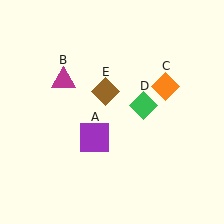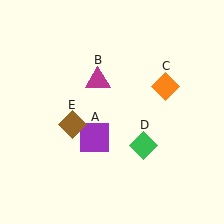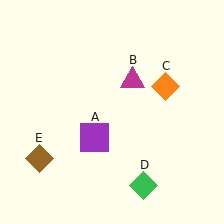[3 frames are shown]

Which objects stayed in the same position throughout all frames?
Purple square (object A) and orange diamond (object C) remained stationary.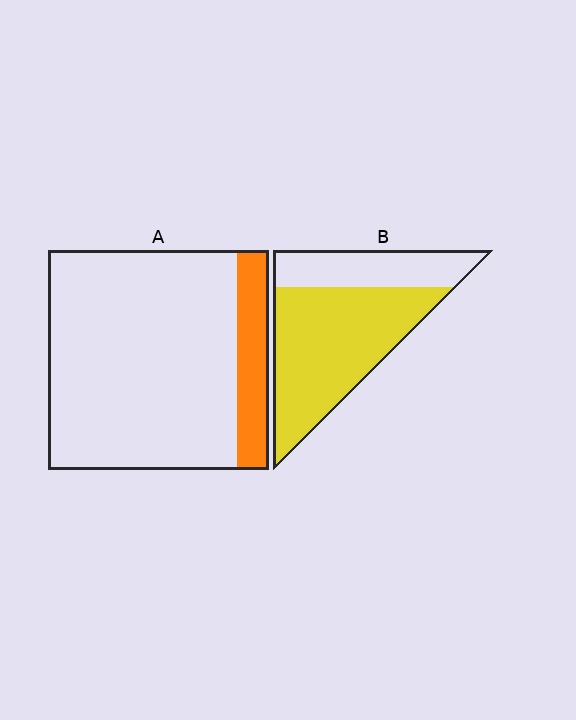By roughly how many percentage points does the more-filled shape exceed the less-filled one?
By roughly 55 percentage points (B over A).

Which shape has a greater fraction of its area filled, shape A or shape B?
Shape B.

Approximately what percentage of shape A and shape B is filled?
A is approximately 15% and B is approximately 70%.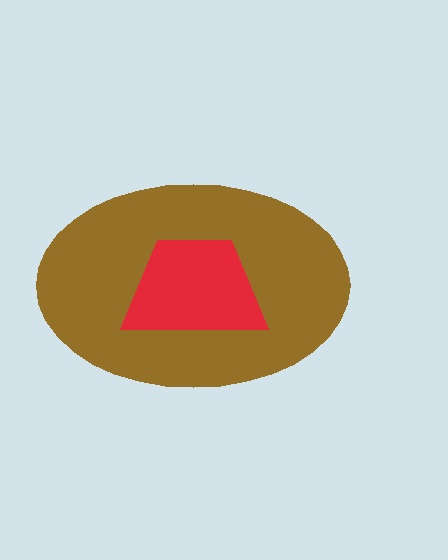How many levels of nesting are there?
2.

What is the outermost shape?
The brown ellipse.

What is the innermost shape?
The red trapezoid.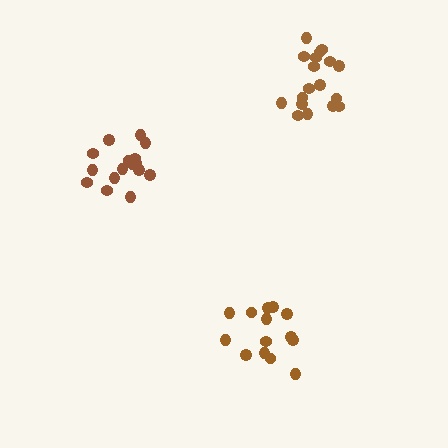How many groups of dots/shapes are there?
There are 3 groups.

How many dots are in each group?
Group 1: 14 dots, Group 2: 18 dots, Group 3: 16 dots (48 total).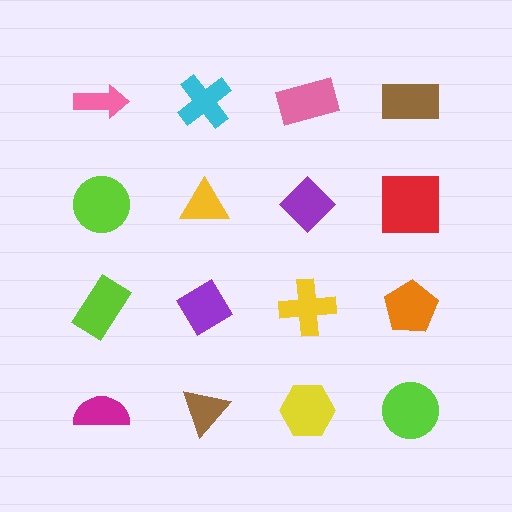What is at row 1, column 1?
A pink arrow.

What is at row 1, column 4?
A brown rectangle.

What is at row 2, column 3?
A purple diamond.